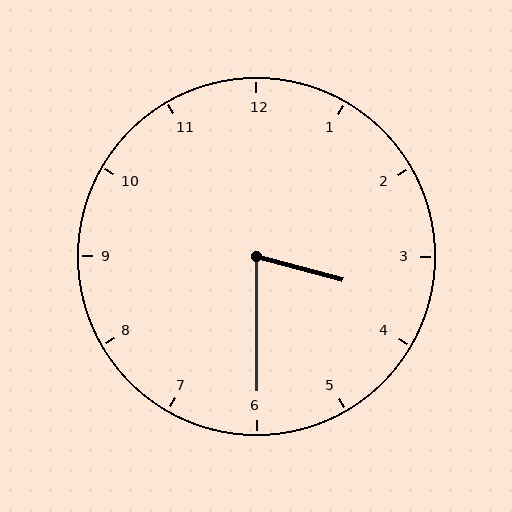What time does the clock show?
3:30.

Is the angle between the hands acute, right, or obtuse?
It is acute.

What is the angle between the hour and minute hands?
Approximately 75 degrees.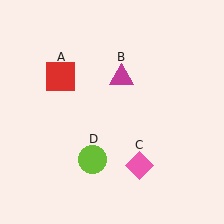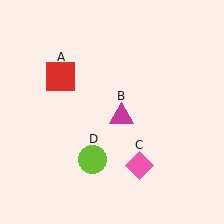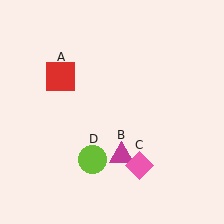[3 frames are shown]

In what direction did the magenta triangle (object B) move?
The magenta triangle (object B) moved down.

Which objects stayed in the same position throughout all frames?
Red square (object A) and pink diamond (object C) and lime circle (object D) remained stationary.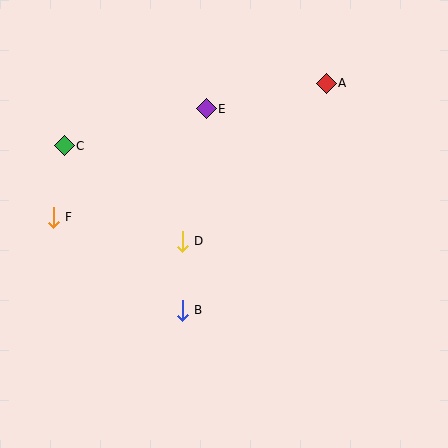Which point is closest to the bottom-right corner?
Point B is closest to the bottom-right corner.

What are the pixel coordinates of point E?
Point E is at (206, 109).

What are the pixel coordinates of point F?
Point F is at (53, 217).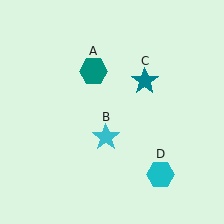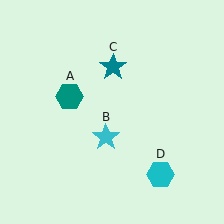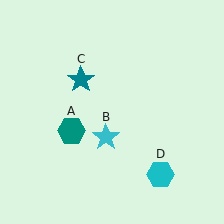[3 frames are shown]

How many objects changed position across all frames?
2 objects changed position: teal hexagon (object A), teal star (object C).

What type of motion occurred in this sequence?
The teal hexagon (object A), teal star (object C) rotated counterclockwise around the center of the scene.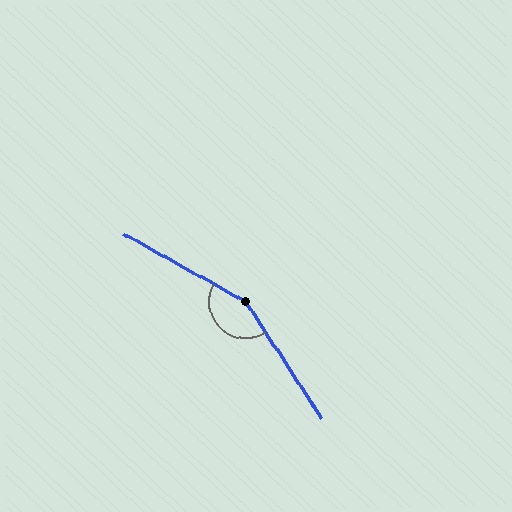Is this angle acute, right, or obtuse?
It is obtuse.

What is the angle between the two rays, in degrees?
Approximately 152 degrees.